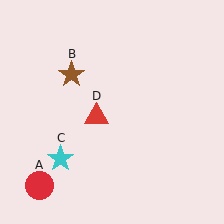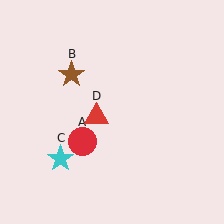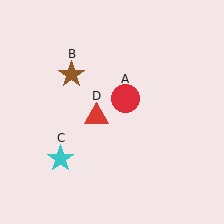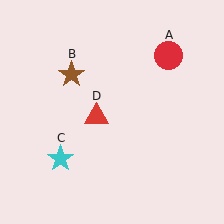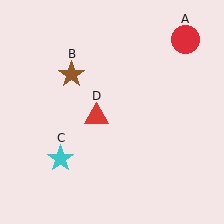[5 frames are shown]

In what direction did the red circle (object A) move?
The red circle (object A) moved up and to the right.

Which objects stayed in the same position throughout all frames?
Brown star (object B) and cyan star (object C) and red triangle (object D) remained stationary.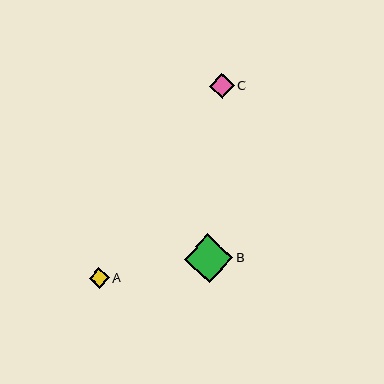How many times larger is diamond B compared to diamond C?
Diamond B is approximately 2.0 times the size of diamond C.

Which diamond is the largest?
Diamond B is the largest with a size of approximately 48 pixels.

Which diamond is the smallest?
Diamond A is the smallest with a size of approximately 20 pixels.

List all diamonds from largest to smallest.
From largest to smallest: B, C, A.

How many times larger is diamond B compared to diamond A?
Diamond B is approximately 2.4 times the size of diamond A.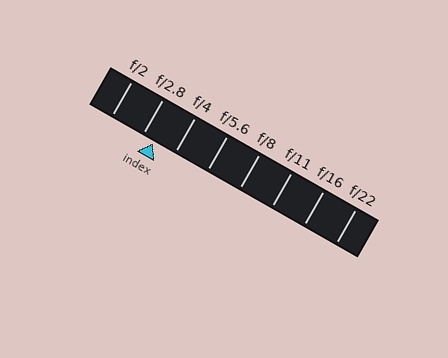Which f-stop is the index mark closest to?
The index mark is closest to f/2.8.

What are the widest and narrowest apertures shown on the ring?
The widest aperture shown is f/2 and the narrowest is f/22.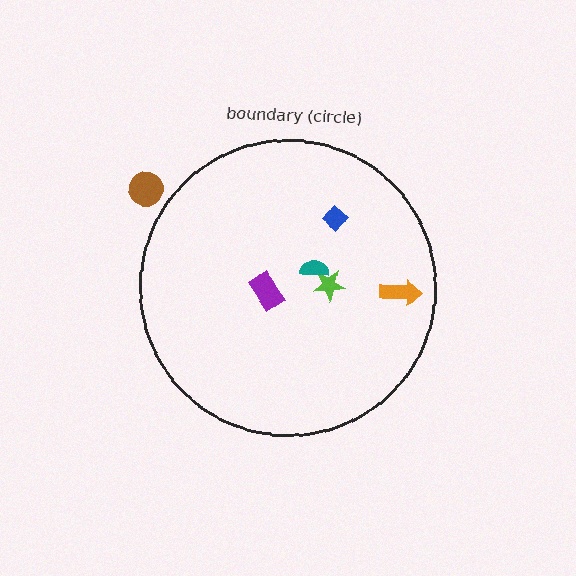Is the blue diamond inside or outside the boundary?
Inside.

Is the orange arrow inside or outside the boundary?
Inside.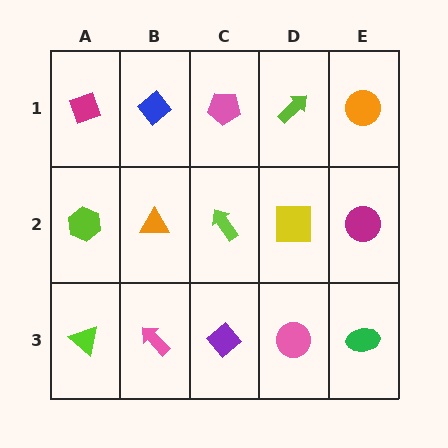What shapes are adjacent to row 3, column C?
A lime arrow (row 2, column C), a pink arrow (row 3, column B), a pink circle (row 3, column D).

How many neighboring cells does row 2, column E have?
3.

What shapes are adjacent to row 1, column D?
A yellow square (row 2, column D), a pink pentagon (row 1, column C), an orange circle (row 1, column E).